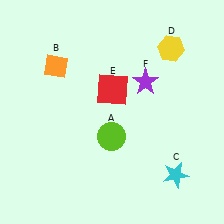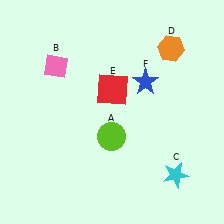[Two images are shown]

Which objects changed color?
B changed from orange to pink. D changed from yellow to orange. F changed from purple to blue.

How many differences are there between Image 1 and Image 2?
There are 3 differences between the two images.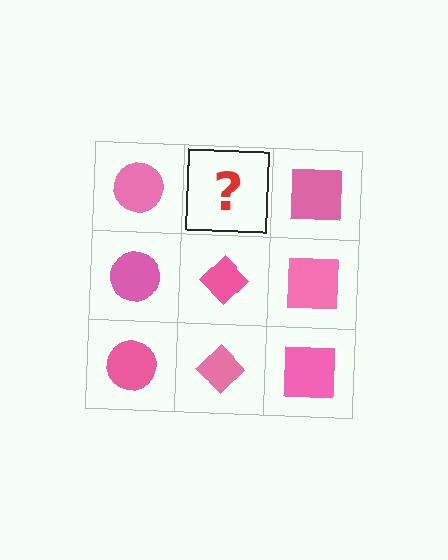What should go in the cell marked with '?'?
The missing cell should contain a pink diamond.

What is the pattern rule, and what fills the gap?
The rule is that each column has a consistent shape. The gap should be filled with a pink diamond.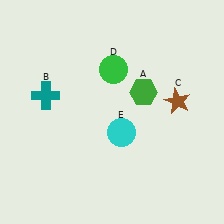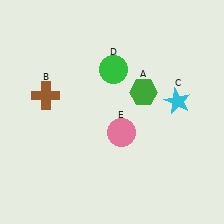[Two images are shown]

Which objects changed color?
B changed from teal to brown. C changed from brown to cyan. E changed from cyan to pink.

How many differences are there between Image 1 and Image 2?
There are 3 differences between the two images.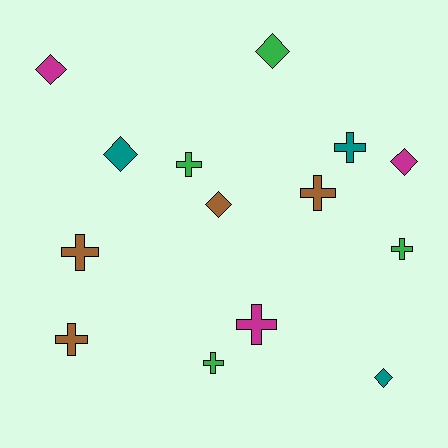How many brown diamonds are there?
There is 1 brown diamond.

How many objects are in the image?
There are 14 objects.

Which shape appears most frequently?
Cross, with 8 objects.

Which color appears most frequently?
Green, with 4 objects.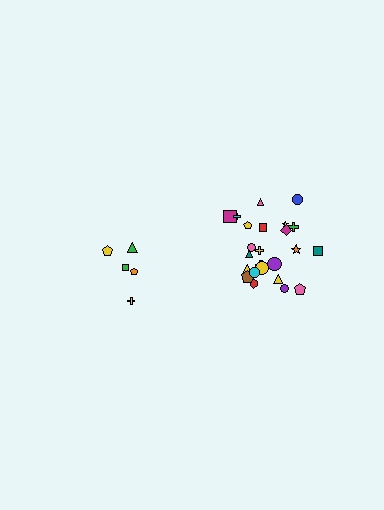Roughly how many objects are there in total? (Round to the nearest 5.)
Roughly 30 objects in total.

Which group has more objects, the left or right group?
The right group.